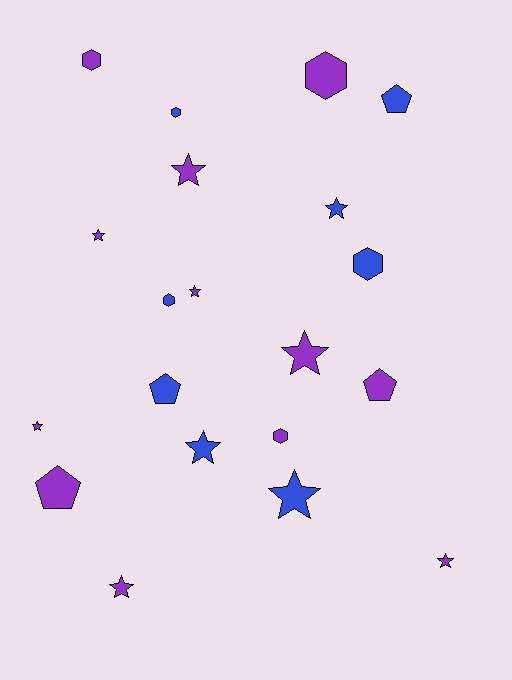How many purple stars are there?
There are 7 purple stars.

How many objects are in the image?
There are 20 objects.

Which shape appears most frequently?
Star, with 10 objects.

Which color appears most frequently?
Purple, with 12 objects.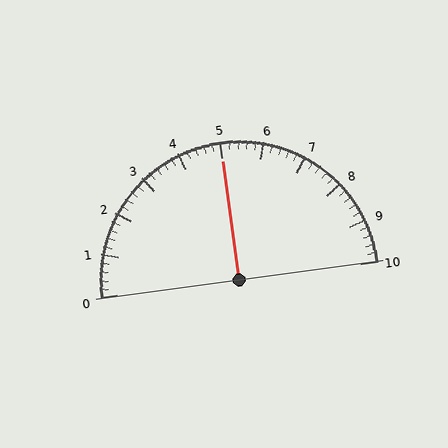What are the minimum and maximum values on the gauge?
The gauge ranges from 0 to 10.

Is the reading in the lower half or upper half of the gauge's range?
The reading is in the upper half of the range (0 to 10).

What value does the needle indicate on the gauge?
The needle indicates approximately 5.0.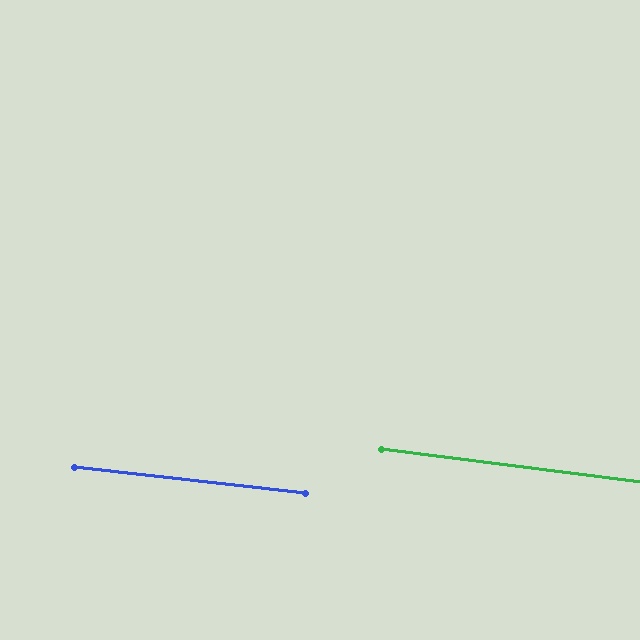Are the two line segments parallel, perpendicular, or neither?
Parallel — their directions differ by only 0.9°.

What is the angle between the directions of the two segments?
Approximately 1 degree.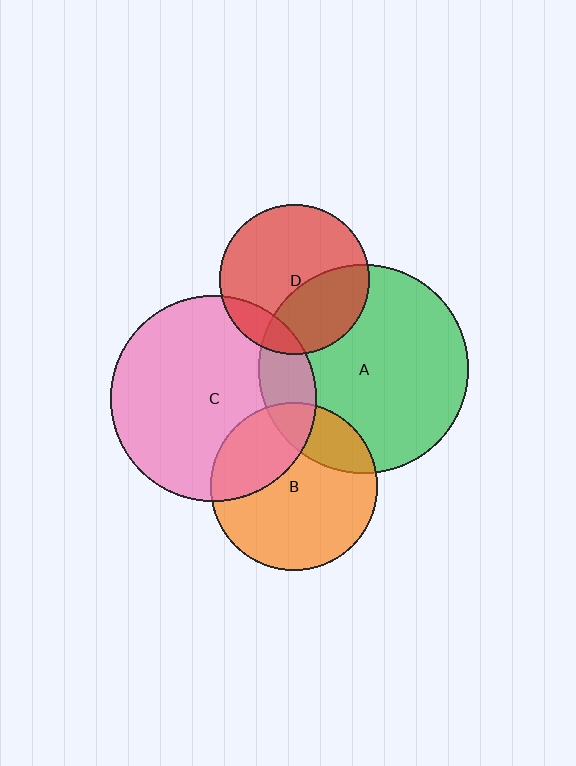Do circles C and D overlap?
Yes.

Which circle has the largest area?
Circle A (green).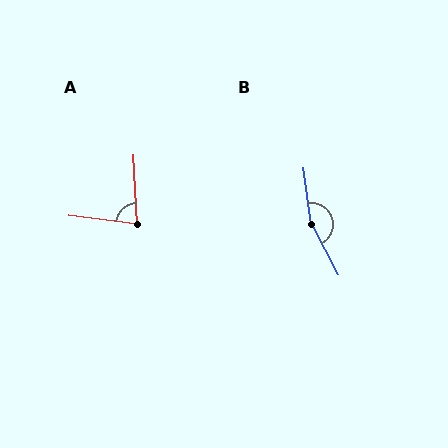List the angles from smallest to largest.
A (80°), B (160°).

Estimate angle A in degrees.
Approximately 80 degrees.